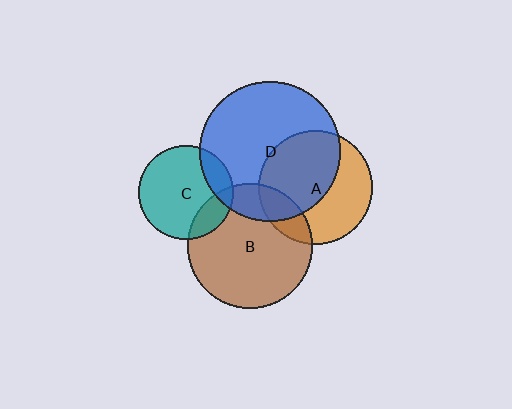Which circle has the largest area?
Circle D (blue).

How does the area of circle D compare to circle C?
Approximately 2.2 times.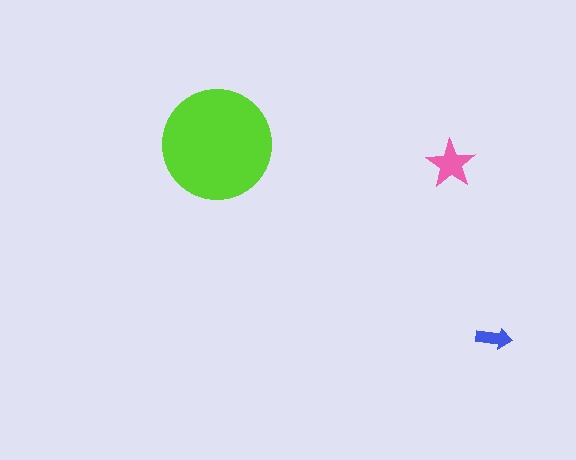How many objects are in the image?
There are 3 objects in the image.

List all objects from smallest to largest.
The blue arrow, the pink star, the lime circle.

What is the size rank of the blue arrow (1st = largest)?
3rd.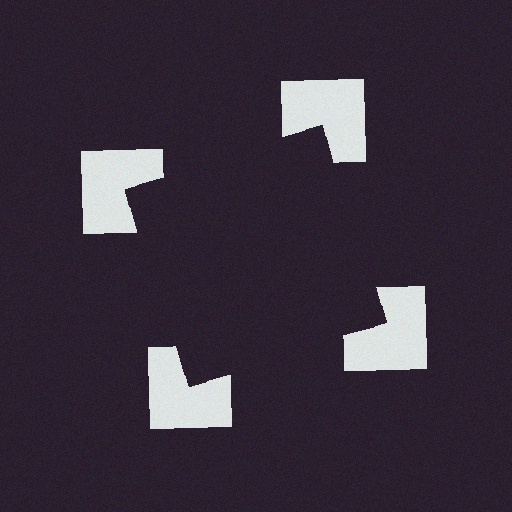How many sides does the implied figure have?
4 sides.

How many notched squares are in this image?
There are 4 — one at each vertex of the illusory square.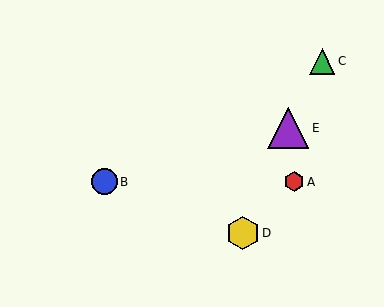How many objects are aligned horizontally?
2 objects (A, B) are aligned horizontally.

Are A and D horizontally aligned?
No, A is at y≈182 and D is at y≈233.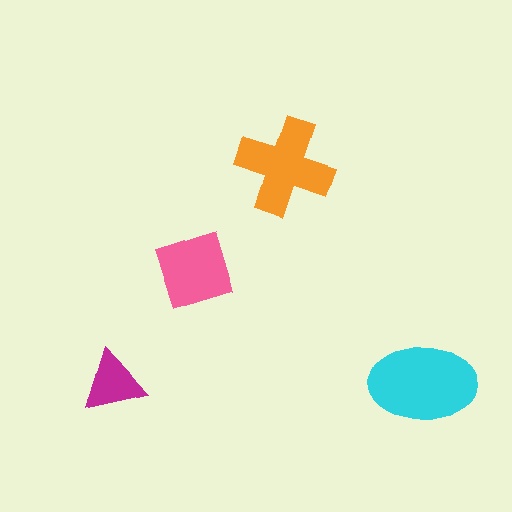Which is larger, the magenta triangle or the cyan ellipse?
The cyan ellipse.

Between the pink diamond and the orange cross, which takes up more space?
The orange cross.